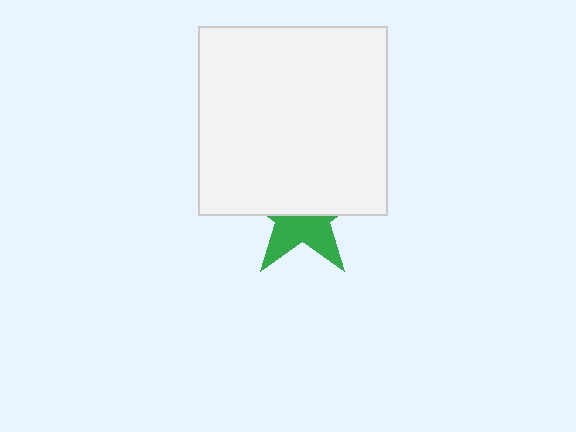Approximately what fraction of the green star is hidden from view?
Roughly 57% of the green star is hidden behind the white square.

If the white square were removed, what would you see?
You would see the complete green star.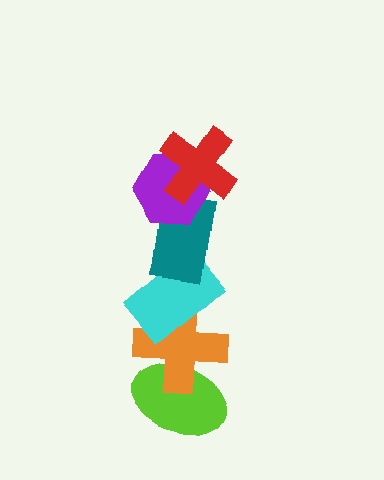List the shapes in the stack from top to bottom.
From top to bottom: the red cross, the purple hexagon, the teal rectangle, the cyan rectangle, the orange cross, the lime ellipse.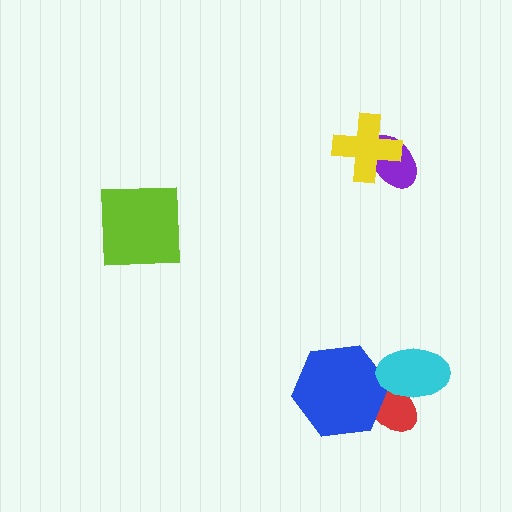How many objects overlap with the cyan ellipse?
2 objects overlap with the cyan ellipse.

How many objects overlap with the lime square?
0 objects overlap with the lime square.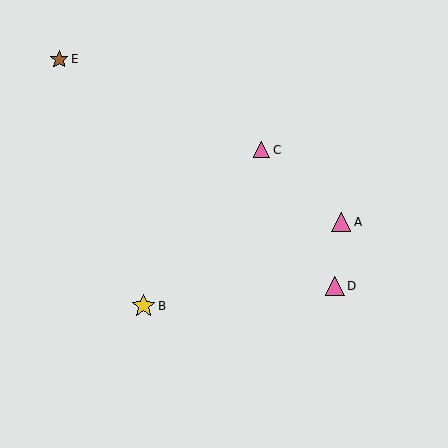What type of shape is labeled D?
Shape D is a pink triangle.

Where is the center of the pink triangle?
The center of the pink triangle is at (341, 222).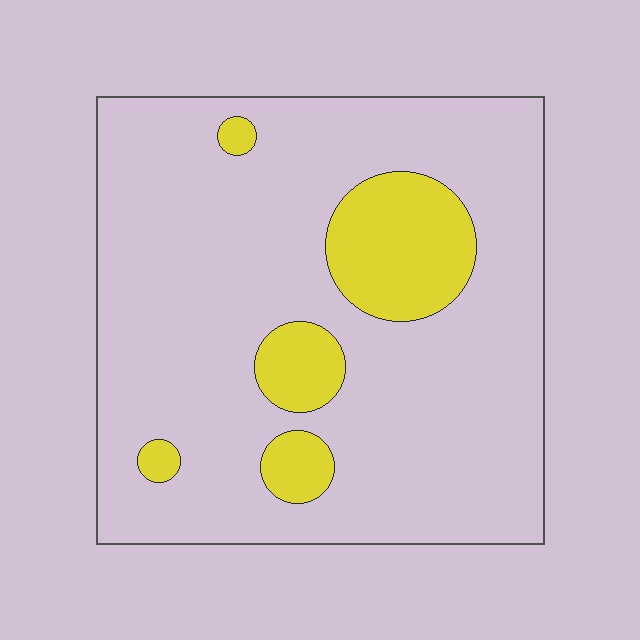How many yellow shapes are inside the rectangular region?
5.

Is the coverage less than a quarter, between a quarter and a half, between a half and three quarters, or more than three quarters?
Less than a quarter.